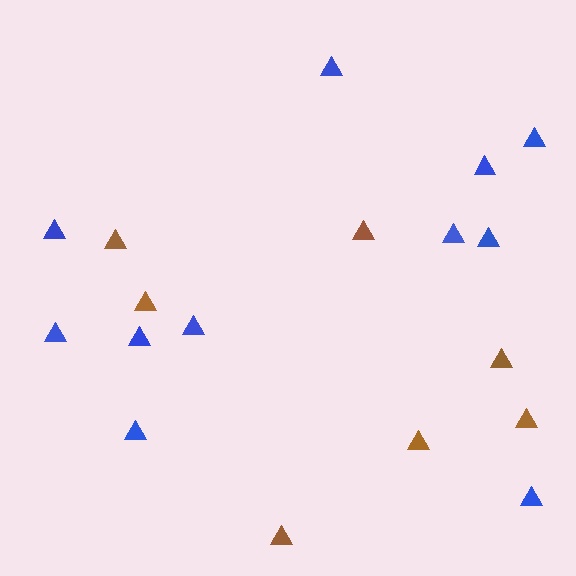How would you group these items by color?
There are 2 groups: one group of brown triangles (7) and one group of blue triangles (11).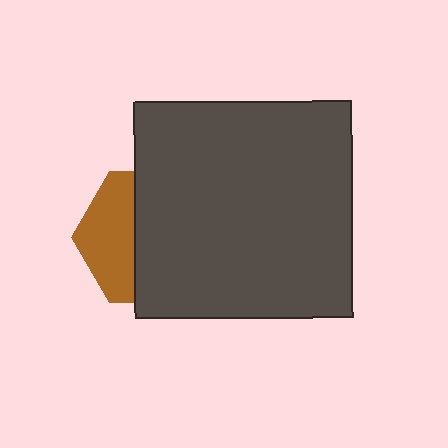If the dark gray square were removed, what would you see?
You would see the complete brown hexagon.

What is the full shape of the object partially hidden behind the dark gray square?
The partially hidden object is a brown hexagon.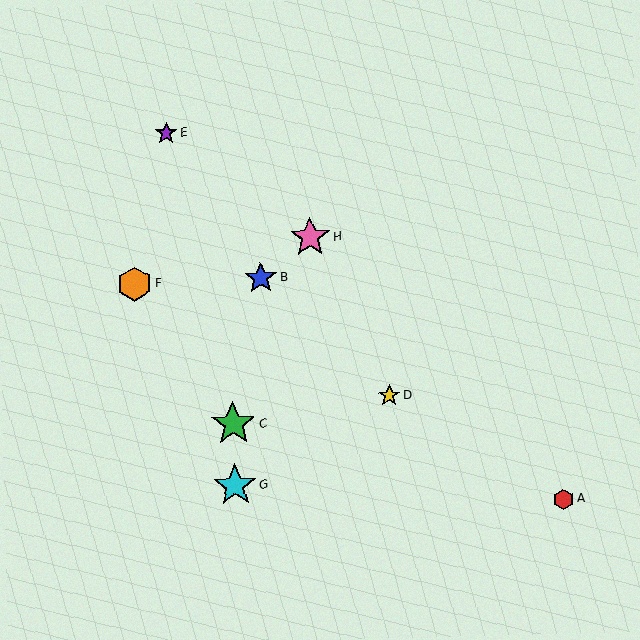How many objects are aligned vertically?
2 objects (C, G) are aligned vertically.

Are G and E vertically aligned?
No, G is at x≈235 and E is at x≈166.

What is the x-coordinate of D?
Object D is at x≈389.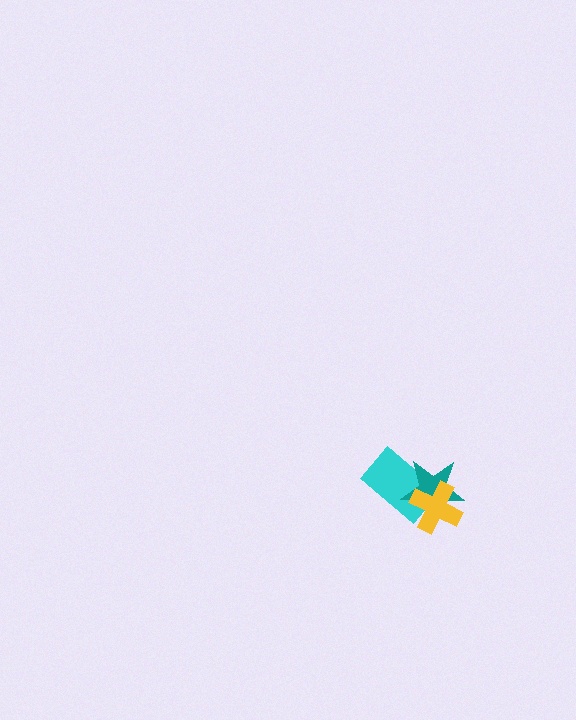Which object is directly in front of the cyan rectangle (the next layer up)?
The teal star is directly in front of the cyan rectangle.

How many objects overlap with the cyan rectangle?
2 objects overlap with the cyan rectangle.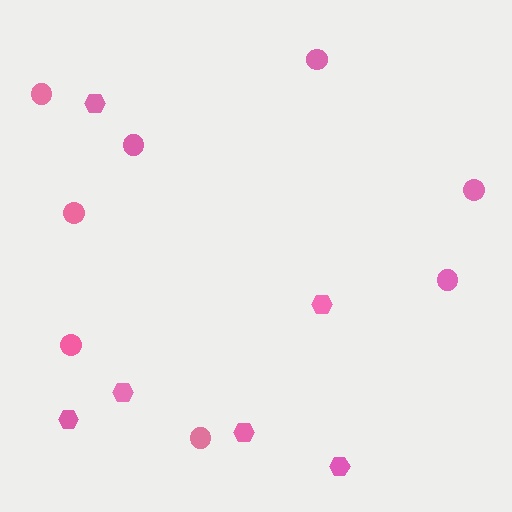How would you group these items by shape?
There are 2 groups: one group of circles (8) and one group of hexagons (6).